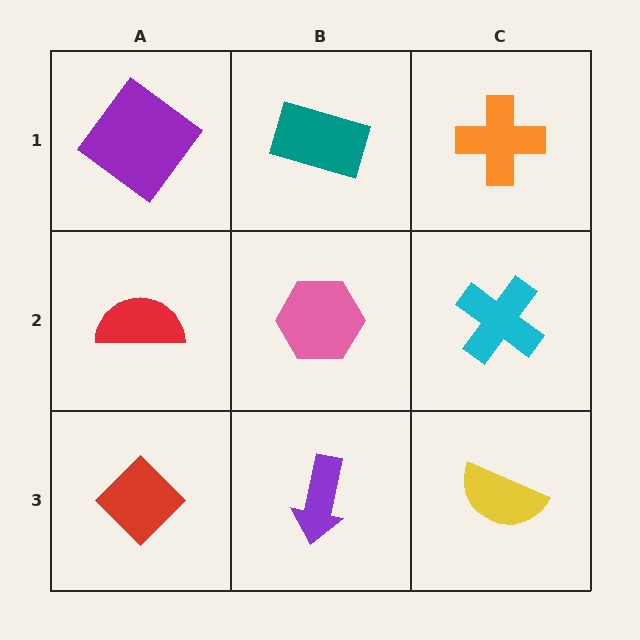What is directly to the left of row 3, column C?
A purple arrow.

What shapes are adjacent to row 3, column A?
A red semicircle (row 2, column A), a purple arrow (row 3, column B).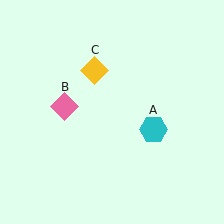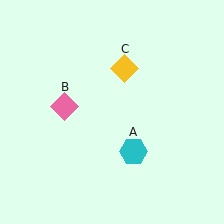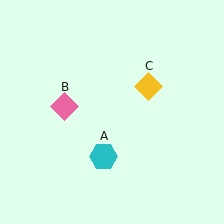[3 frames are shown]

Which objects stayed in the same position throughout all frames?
Pink diamond (object B) remained stationary.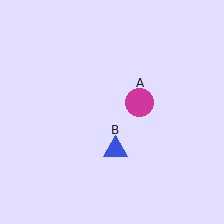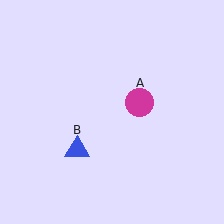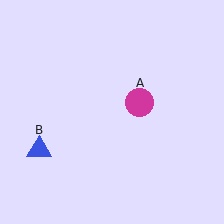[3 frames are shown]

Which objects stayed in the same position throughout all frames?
Magenta circle (object A) remained stationary.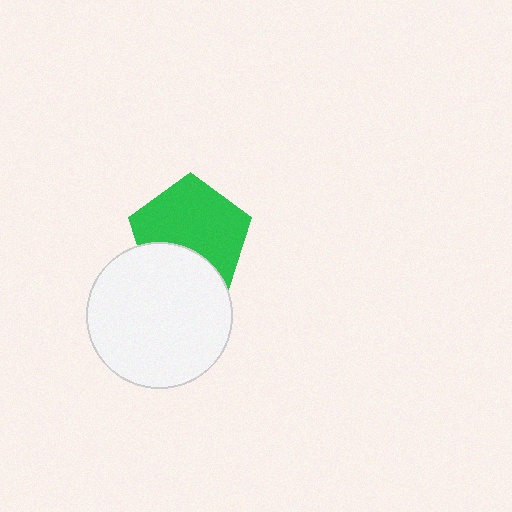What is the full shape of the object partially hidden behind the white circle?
The partially hidden object is a green pentagon.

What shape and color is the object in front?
The object in front is a white circle.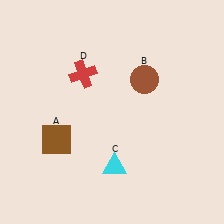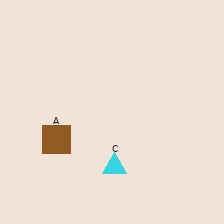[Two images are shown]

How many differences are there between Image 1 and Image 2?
There are 2 differences between the two images.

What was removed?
The brown circle (B), the red cross (D) were removed in Image 2.